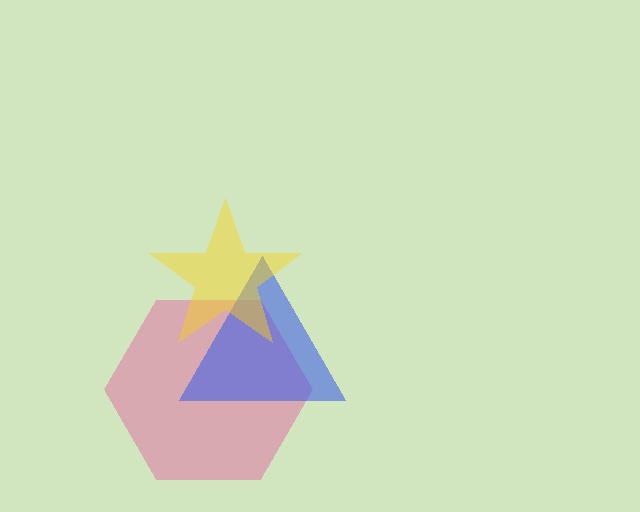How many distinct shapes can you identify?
There are 3 distinct shapes: a pink hexagon, a blue triangle, a yellow star.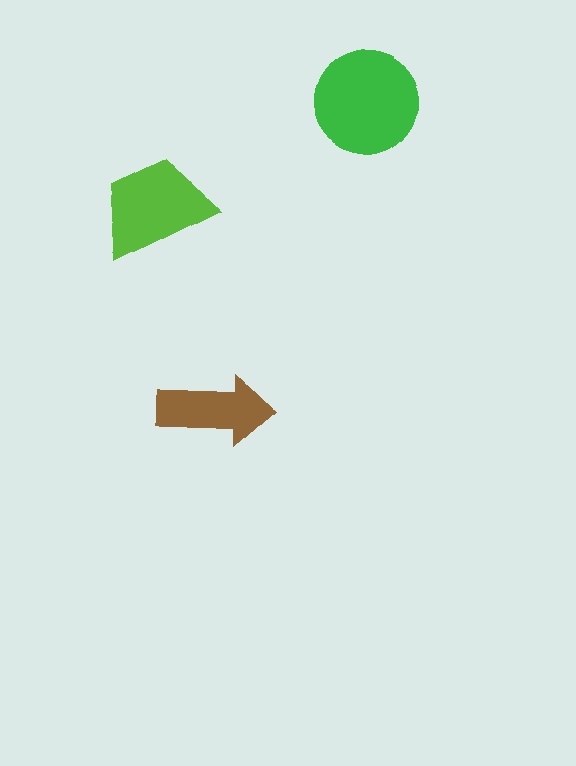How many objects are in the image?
There are 3 objects in the image.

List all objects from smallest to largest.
The brown arrow, the lime trapezoid, the green circle.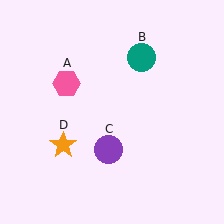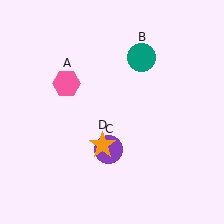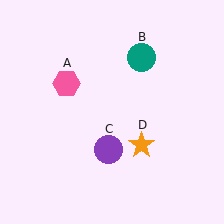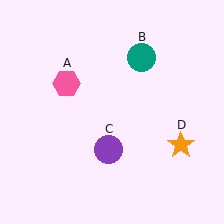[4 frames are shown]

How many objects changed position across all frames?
1 object changed position: orange star (object D).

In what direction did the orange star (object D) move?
The orange star (object D) moved right.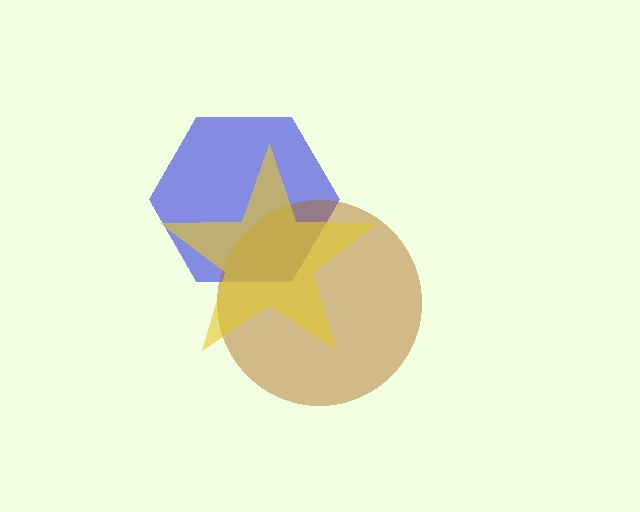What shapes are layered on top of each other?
The layered shapes are: a blue hexagon, a brown circle, a yellow star.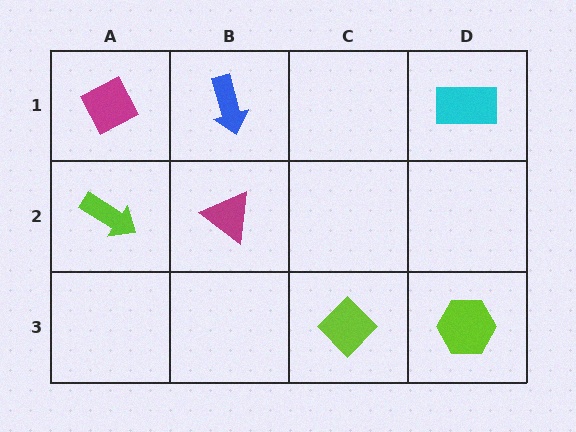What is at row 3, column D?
A lime hexagon.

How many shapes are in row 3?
2 shapes.